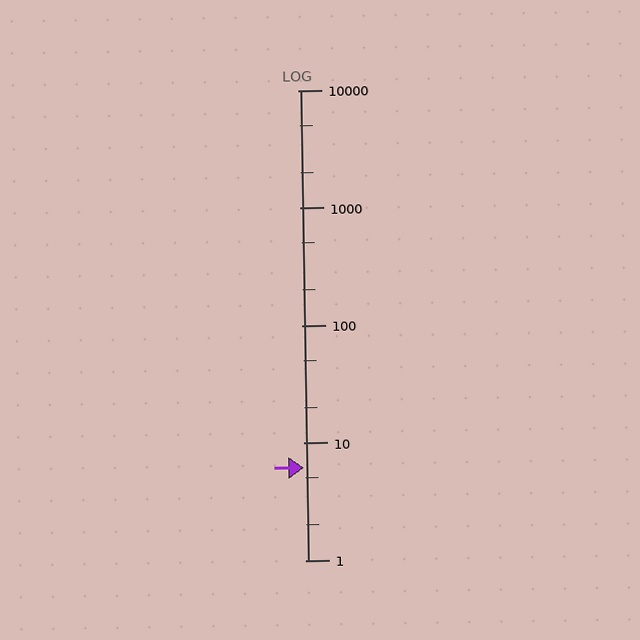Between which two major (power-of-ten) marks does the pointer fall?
The pointer is between 1 and 10.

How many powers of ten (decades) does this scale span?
The scale spans 4 decades, from 1 to 10000.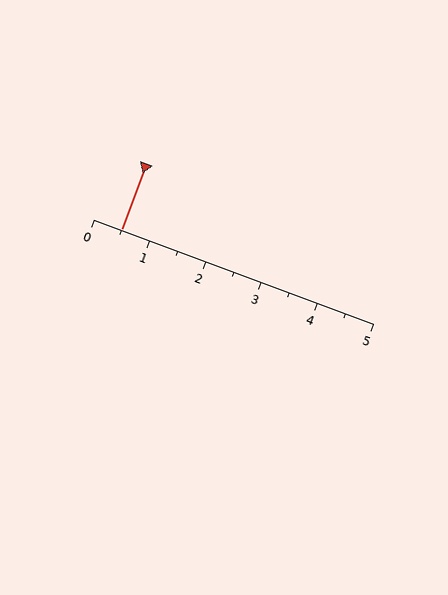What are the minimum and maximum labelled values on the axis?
The axis runs from 0 to 5.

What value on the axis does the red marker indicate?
The marker indicates approximately 0.5.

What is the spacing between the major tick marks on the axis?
The major ticks are spaced 1 apart.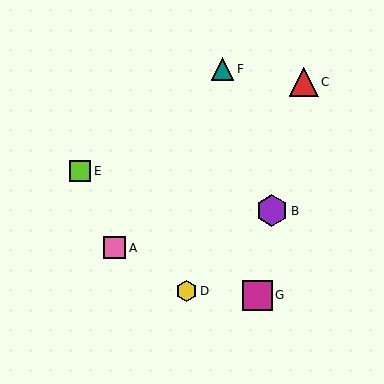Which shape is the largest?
The purple hexagon (labeled B) is the largest.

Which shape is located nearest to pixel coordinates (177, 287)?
The yellow hexagon (labeled D) at (187, 291) is nearest to that location.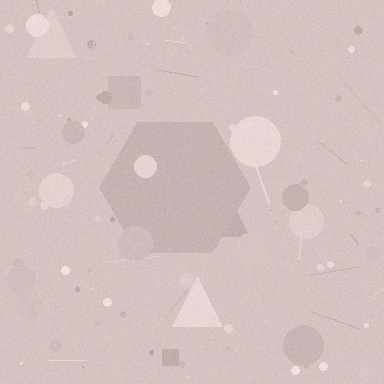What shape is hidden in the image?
A hexagon is hidden in the image.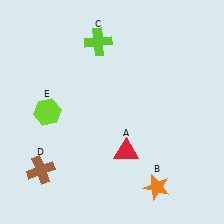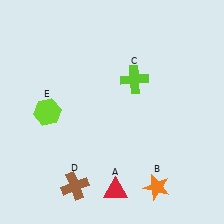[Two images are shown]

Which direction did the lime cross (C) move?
The lime cross (C) moved down.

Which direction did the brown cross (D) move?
The brown cross (D) moved right.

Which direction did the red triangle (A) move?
The red triangle (A) moved down.